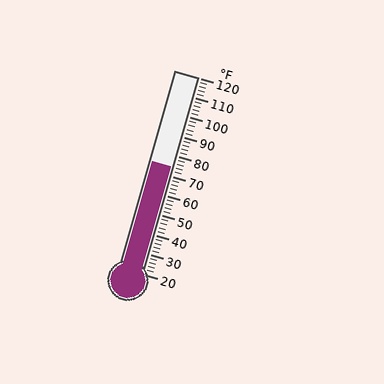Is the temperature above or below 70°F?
The temperature is above 70°F.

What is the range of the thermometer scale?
The thermometer scale ranges from 20°F to 120°F.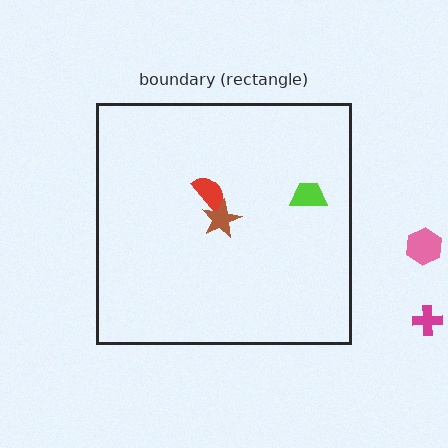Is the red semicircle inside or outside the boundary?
Inside.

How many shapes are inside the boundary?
3 inside, 2 outside.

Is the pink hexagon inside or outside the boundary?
Outside.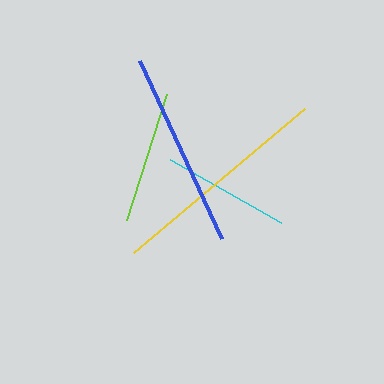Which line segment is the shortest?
The cyan line is the shortest at approximately 128 pixels.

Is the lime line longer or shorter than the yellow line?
The yellow line is longer than the lime line.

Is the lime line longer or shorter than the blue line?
The blue line is longer than the lime line.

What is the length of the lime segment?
The lime segment is approximately 133 pixels long.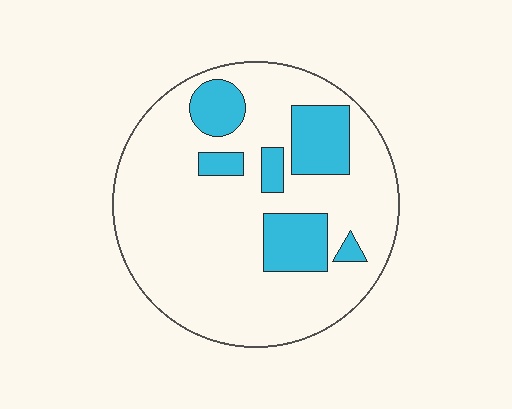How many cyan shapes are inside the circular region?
6.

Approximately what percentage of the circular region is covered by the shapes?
Approximately 20%.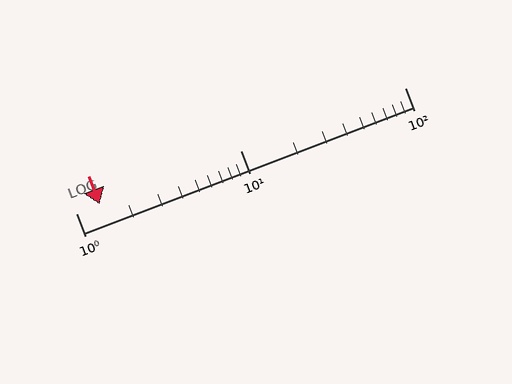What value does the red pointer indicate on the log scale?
The pointer indicates approximately 1.4.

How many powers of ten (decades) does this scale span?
The scale spans 2 decades, from 1 to 100.